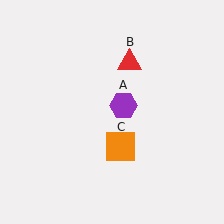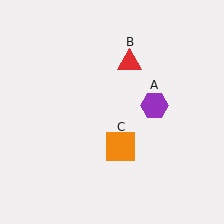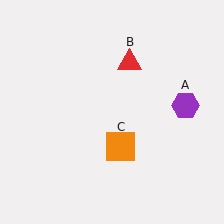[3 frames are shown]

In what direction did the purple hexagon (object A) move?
The purple hexagon (object A) moved right.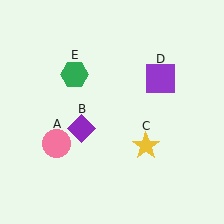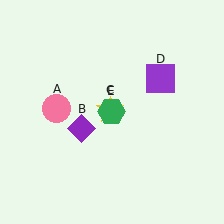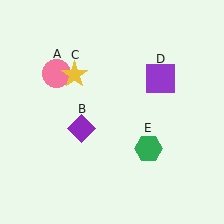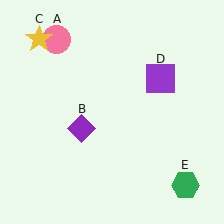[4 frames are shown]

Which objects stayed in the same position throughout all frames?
Purple diamond (object B) and purple square (object D) remained stationary.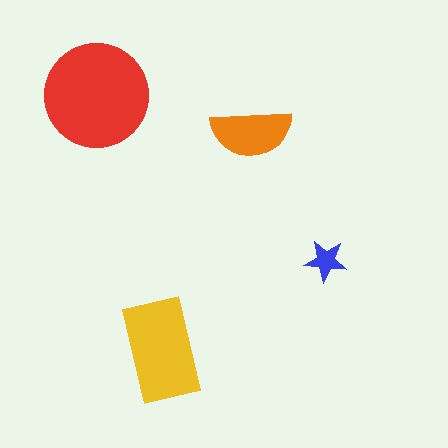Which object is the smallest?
The blue star.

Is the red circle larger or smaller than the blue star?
Larger.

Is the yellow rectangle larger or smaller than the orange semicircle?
Larger.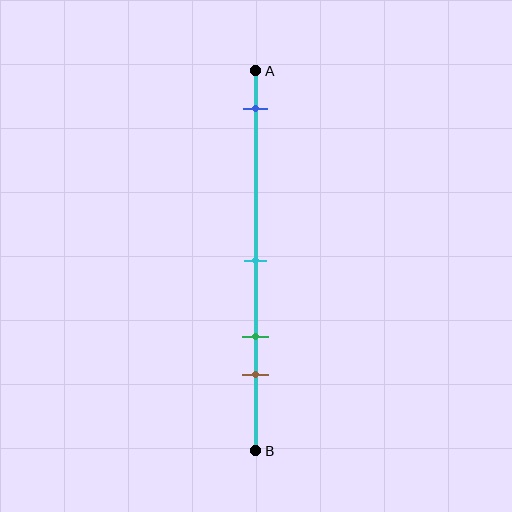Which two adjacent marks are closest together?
The green and brown marks are the closest adjacent pair.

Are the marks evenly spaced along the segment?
No, the marks are not evenly spaced.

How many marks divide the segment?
There are 4 marks dividing the segment.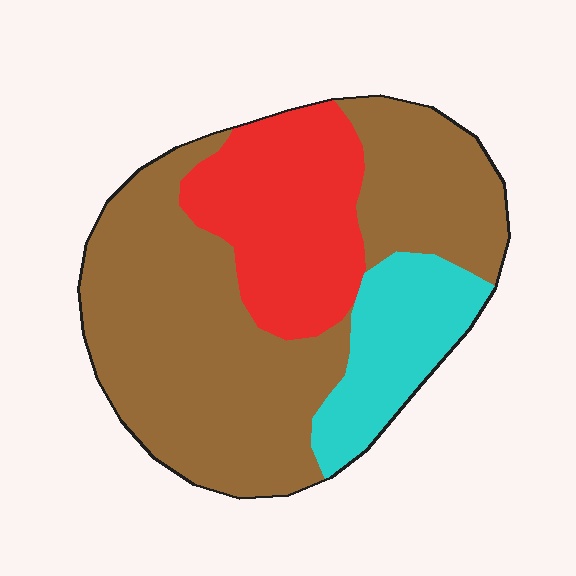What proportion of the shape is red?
Red takes up less than a quarter of the shape.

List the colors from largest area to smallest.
From largest to smallest: brown, red, cyan.